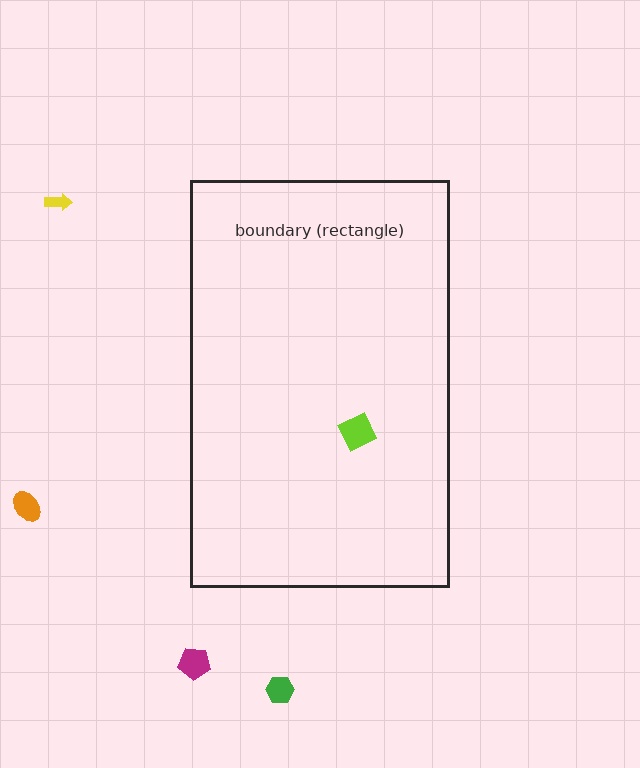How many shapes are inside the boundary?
1 inside, 4 outside.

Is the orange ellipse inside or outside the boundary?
Outside.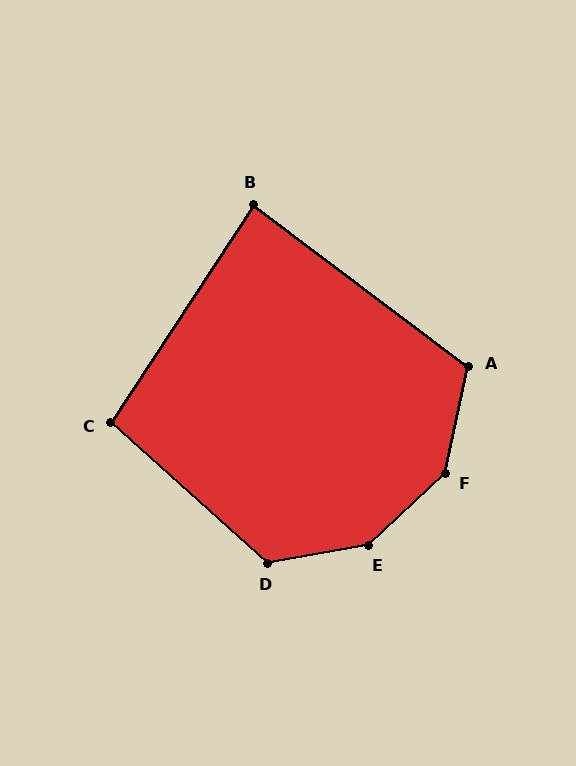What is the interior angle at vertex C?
Approximately 99 degrees (obtuse).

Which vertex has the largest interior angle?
E, at approximately 147 degrees.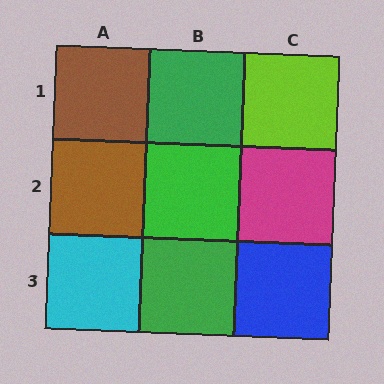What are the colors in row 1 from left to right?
Brown, green, lime.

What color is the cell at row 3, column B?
Green.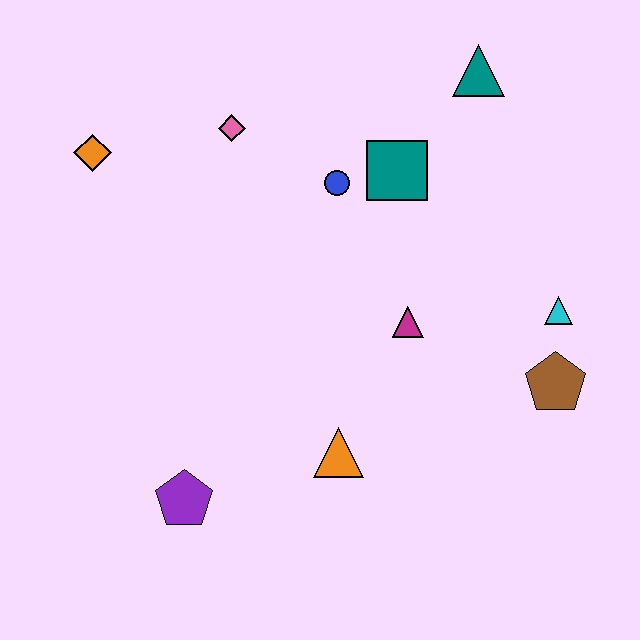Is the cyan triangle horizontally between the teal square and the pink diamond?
No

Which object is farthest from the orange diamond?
The brown pentagon is farthest from the orange diamond.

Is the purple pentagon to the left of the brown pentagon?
Yes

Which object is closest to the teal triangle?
The teal square is closest to the teal triangle.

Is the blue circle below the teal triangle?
Yes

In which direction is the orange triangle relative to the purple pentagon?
The orange triangle is to the right of the purple pentagon.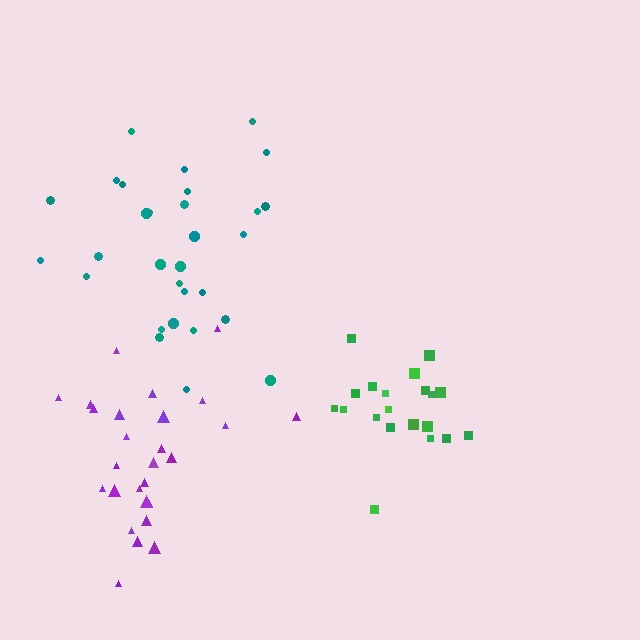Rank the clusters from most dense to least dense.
green, purple, teal.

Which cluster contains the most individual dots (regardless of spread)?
Teal (30).